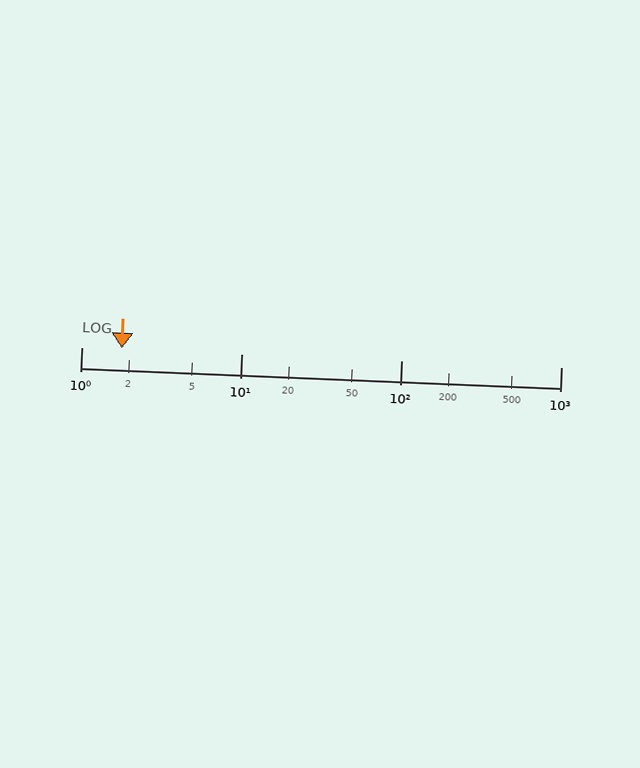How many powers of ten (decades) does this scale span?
The scale spans 3 decades, from 1 to 1000.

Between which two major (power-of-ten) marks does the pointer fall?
The pointer is between 1 and 10.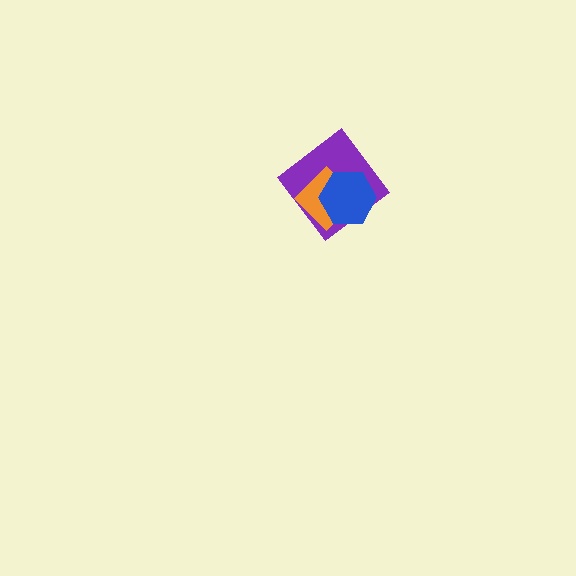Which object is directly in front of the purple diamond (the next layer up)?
The orange diamond is directly in front of the purple diamond.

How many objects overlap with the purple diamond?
2 objects overlap with the purple diamond.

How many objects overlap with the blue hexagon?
2 objects overlap with the blue hexagon.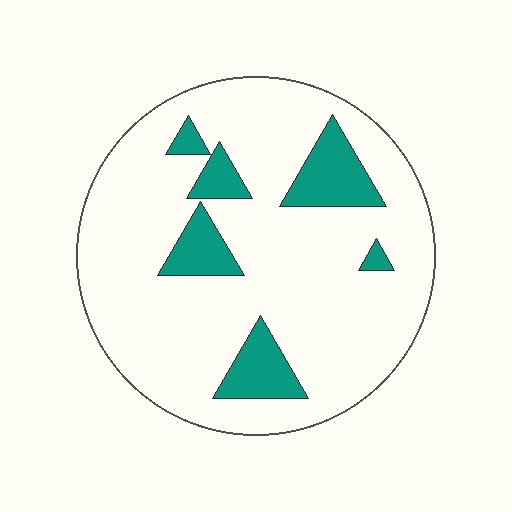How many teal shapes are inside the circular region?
6.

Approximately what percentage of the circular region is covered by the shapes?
Approximately 15%.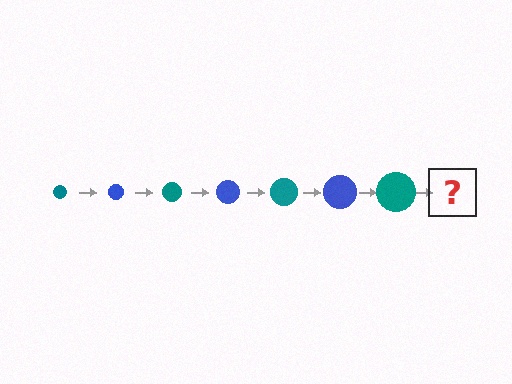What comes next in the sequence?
The next element should be a blue circle, larger than the previous one.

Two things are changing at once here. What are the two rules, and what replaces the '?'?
The two rules are that the circle grows larger each step and the color cycles through teal and blue. The '?' should be a blue circle, larger than the previous one.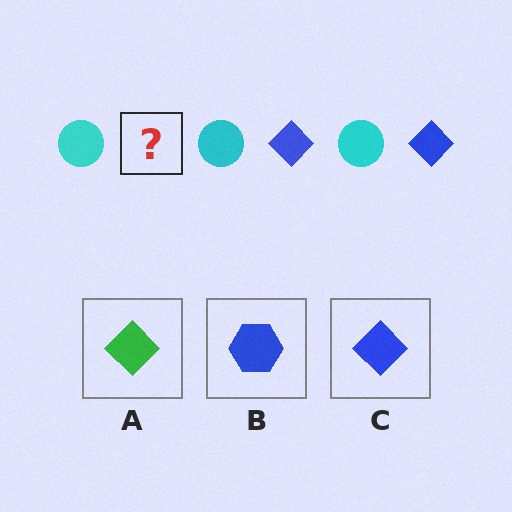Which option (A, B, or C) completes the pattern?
C.